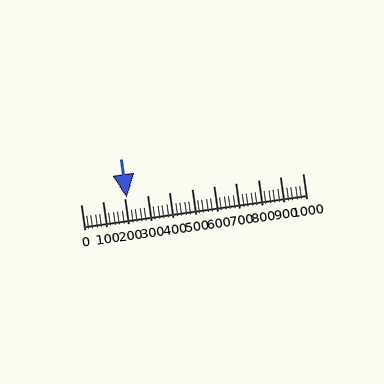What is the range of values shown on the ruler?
The ruler shows values from 0 to 1000.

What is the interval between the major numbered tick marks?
The major tick marks are spaced 100 units apart.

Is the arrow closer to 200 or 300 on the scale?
The arrow is closer to 200.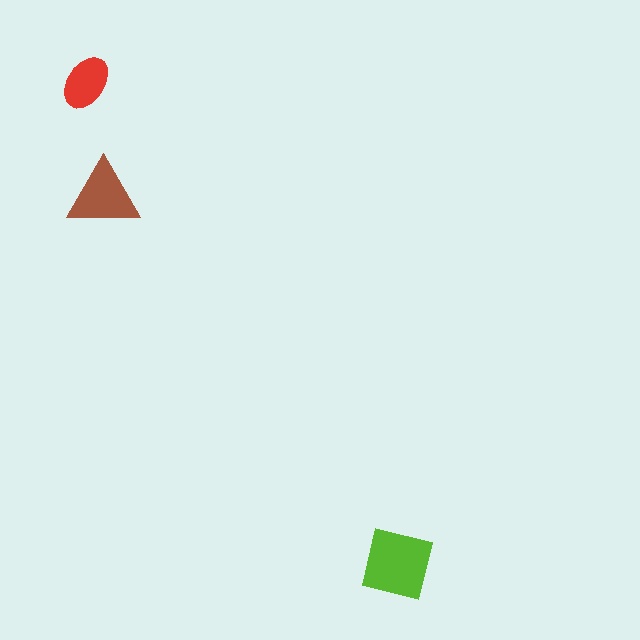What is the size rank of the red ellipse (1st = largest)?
3rd.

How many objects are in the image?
There are 3 objects in the image.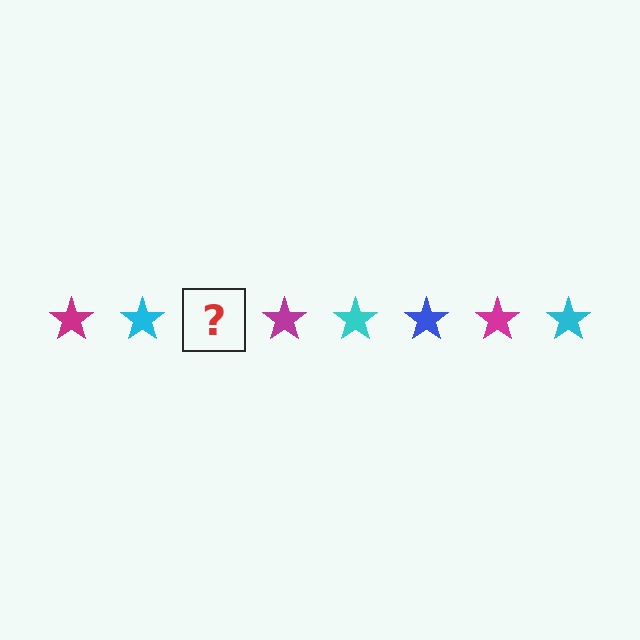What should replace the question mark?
The question mark should be replaced with a blue star.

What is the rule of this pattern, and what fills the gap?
The rule is that the pattern cycles through magenta, cyan, blue stars. The gap should be filled with a blue star.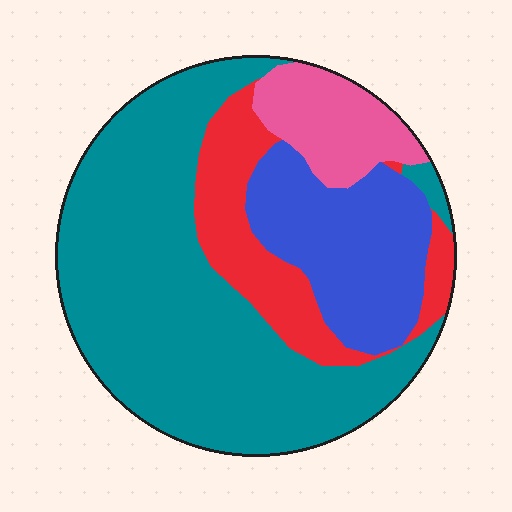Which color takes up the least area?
Pink, at roughly 10%.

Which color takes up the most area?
Teal, at roughly 55%.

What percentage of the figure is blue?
Blue takes up less than a quarter of the figure.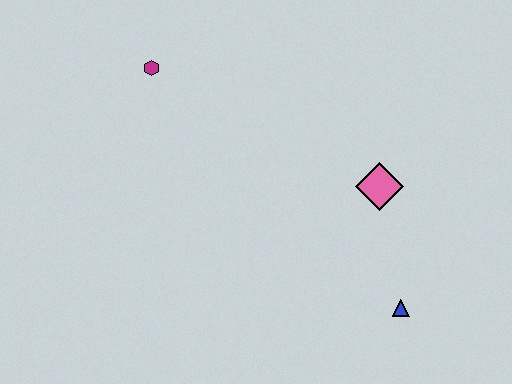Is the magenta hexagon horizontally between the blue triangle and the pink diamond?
No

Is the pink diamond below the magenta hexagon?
Yes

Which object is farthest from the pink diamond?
The magenta hexagon is farthest from the pink diamond.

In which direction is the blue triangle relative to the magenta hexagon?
The blue triangle is to the right of the magenta hexagon.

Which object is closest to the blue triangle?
The pink diamond is closest to the blue triangle.